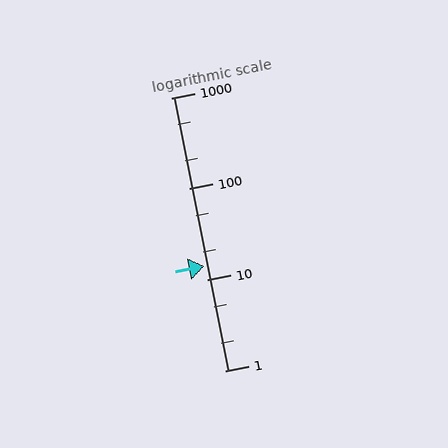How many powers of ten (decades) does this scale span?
The scale spans 3 decades, from 1 to 1000.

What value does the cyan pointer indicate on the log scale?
The pointer indicates approximately 14.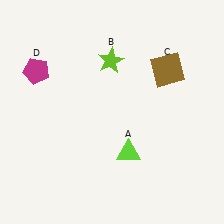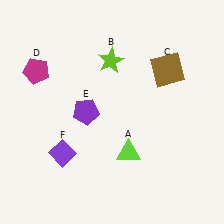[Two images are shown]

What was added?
A purple pentagon (E), a purple diamond (F) were added in Image 2.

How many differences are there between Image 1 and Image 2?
There are 2 differences between the two images.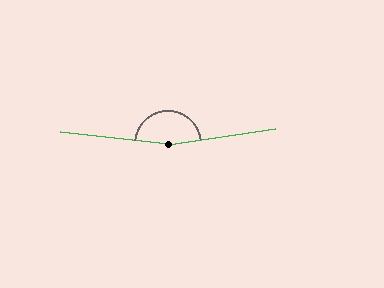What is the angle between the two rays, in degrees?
Approximately 165 degrees.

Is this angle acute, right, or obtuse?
It is obtuse.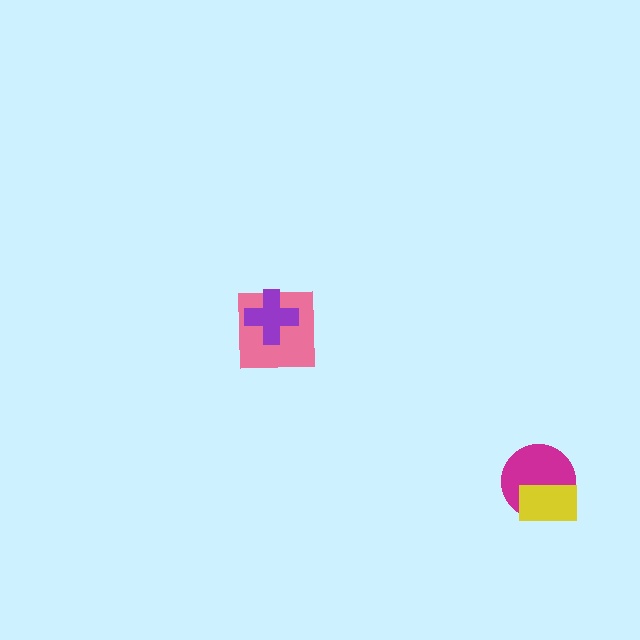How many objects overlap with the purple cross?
1 object overlaps with the purple cross.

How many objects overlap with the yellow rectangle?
1 object overlaps with the yellow rectangle.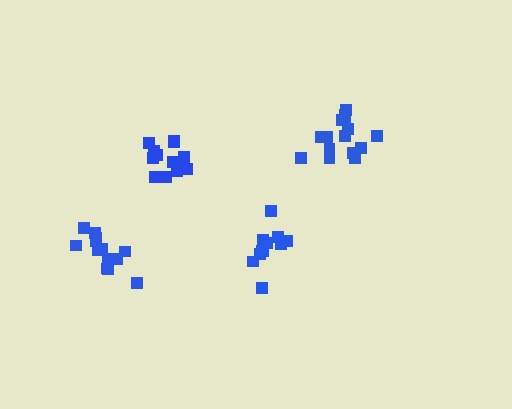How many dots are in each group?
Group 1: 12 dots, Group 2: 13 dots, Group 3: 15 dots, Group 4: 15 dots (55 total).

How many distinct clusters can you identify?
There are 4 distinct clusters.